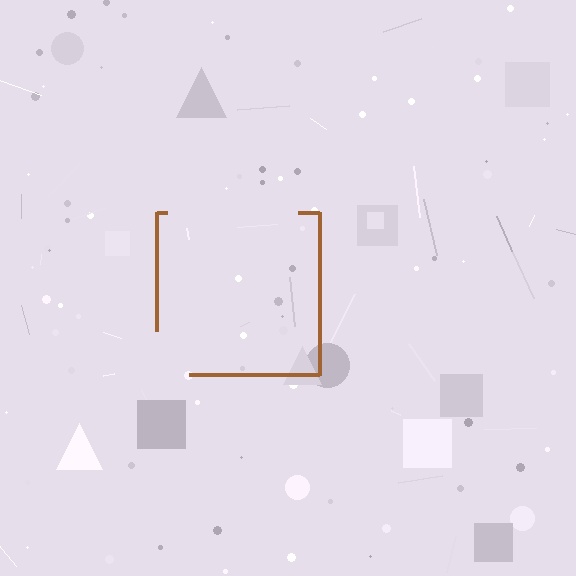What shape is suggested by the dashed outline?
The dashed outline suggests a square.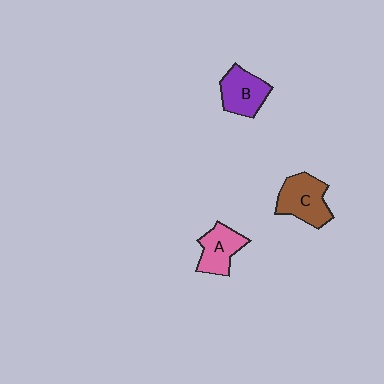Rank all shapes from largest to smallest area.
From largest to smallest: C (brown), B (purple), A (pink).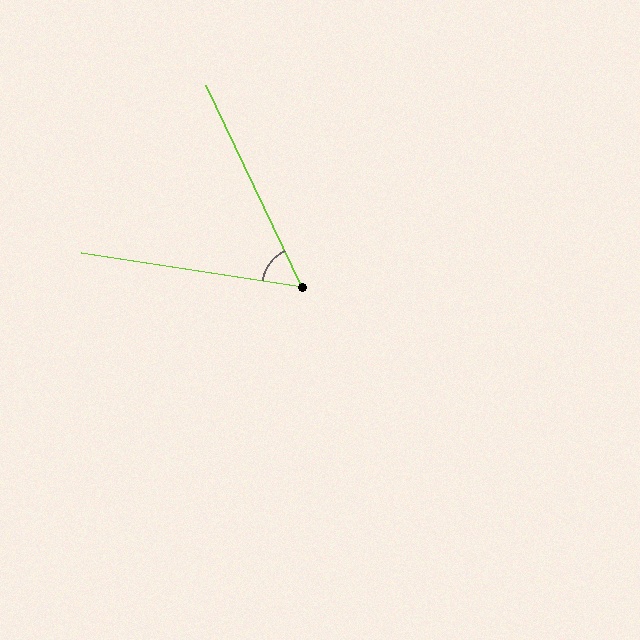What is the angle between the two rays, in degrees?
Approximately 56 degrees.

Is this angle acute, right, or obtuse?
It is acute.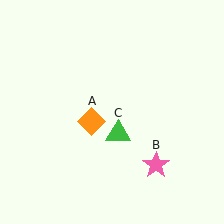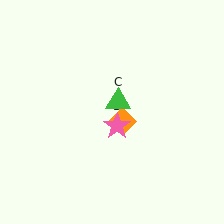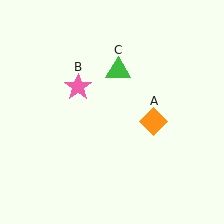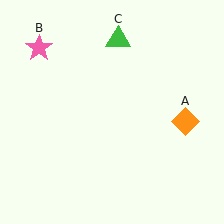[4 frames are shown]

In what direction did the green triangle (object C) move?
The green triangle (object C) moved up.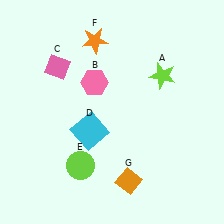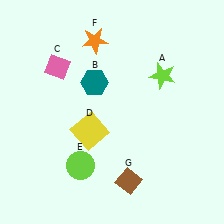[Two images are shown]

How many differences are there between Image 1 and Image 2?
There are 3 differences between the two images.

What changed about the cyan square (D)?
In Image 1, D is cyan. In Image 2, it changed to yellow.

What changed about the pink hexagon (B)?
In Image 1, B is pink. In Image 2, it changed to teal.